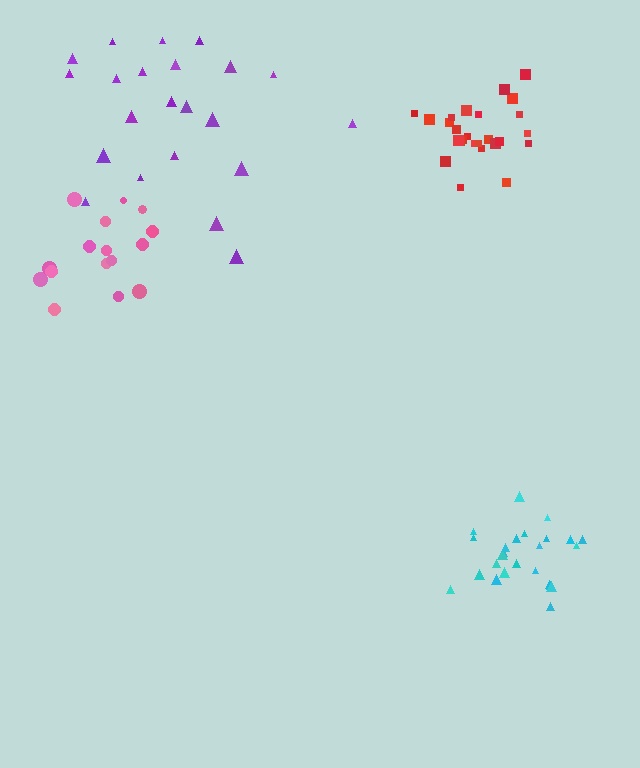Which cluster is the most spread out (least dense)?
Purple.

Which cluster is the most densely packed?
Red.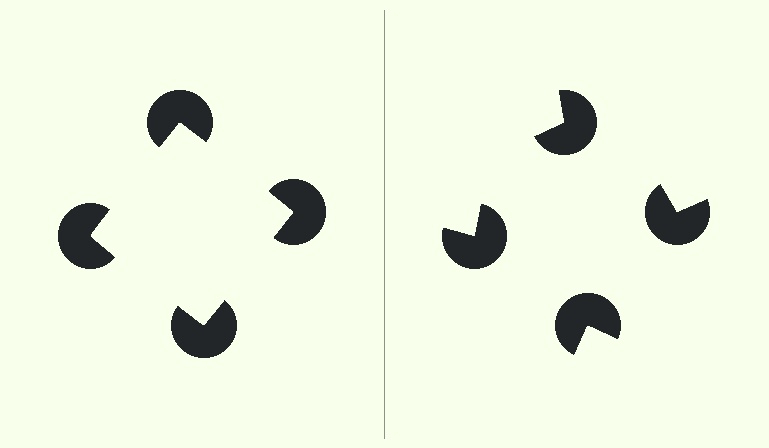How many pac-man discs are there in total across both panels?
8 — 4 on each side.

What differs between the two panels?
The pac-man discs are positioned identically on both sides; only the wedge orientations differ. On the left they align to a square; on the right they are misaligned.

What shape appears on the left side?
An illusory square.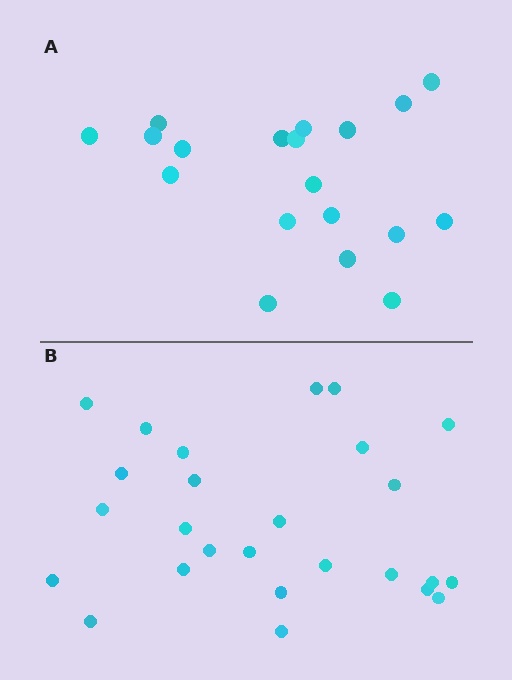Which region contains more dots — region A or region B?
Region B (the bottom region) has more dots.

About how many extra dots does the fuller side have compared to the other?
Region B has roughly 8 or so more dots than region A.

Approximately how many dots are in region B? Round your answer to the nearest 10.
About 30 dots. (The exact count is 26, which rounds to 30.)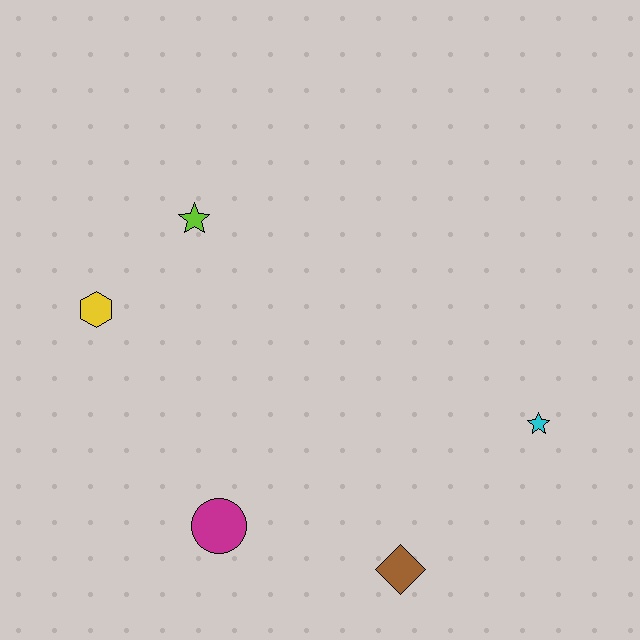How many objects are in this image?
There are 5 objects.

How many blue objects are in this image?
There are no blue objects.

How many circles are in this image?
There is 1 circle.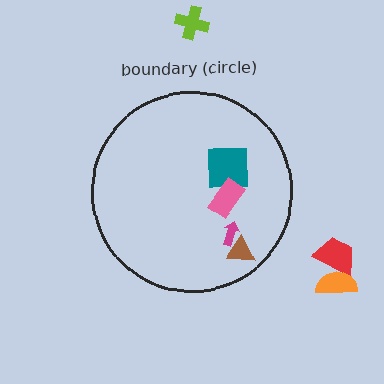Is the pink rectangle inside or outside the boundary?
Inside.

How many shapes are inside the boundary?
4 inside, 3 outside.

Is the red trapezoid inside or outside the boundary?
Outside.